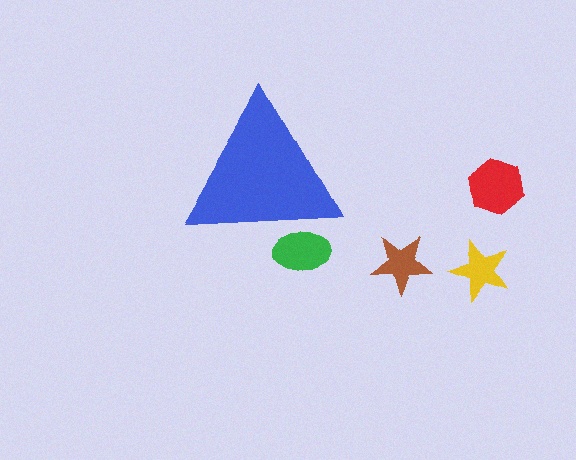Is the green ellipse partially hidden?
Yes, the green ellipse is partially hidden behind the blue triangle.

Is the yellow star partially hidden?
No, the yellow star is fully visible.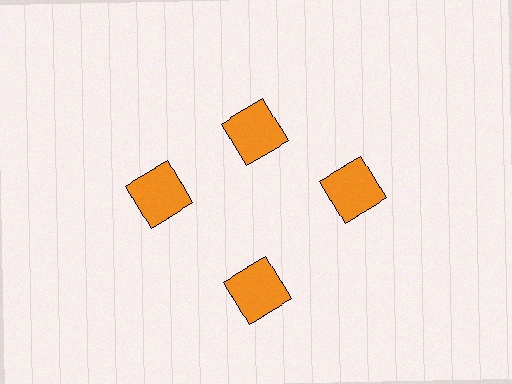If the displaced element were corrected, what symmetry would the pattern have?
It would have 4-fold rotational symmetry — the pattern would map onto itself every 90 degrees.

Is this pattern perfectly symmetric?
No. The 4 orange squares are arranged in a ring, but one element near the 12 o'clock position is pulled inward toward the center, breaking the 4-fold rotational symmetry.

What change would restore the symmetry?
The symmetry would be restored by moving it outward, back onto the ring so that all 4 squares sit at equal angles and equal distance from the center.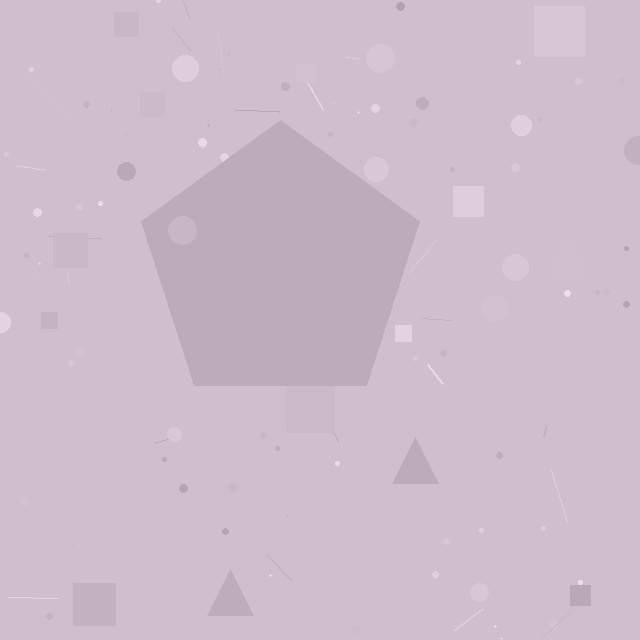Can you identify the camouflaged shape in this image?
The camouflaged shape is a pentagon.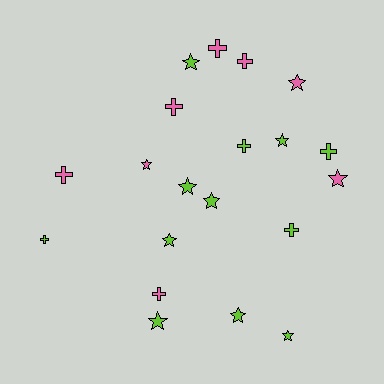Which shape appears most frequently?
Star, with 11 objects.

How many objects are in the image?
There are 20 objects.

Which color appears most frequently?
Lime, with 12 objects.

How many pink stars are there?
There are 3 pink stars.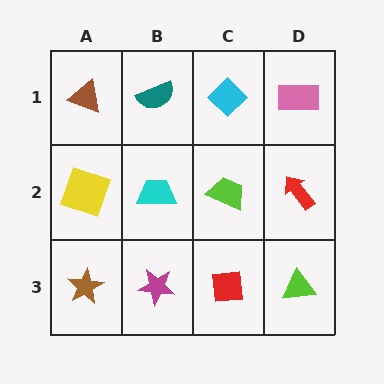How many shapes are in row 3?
4 shapes.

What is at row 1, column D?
A pink rectangle.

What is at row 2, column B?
A cyan trapezoid.